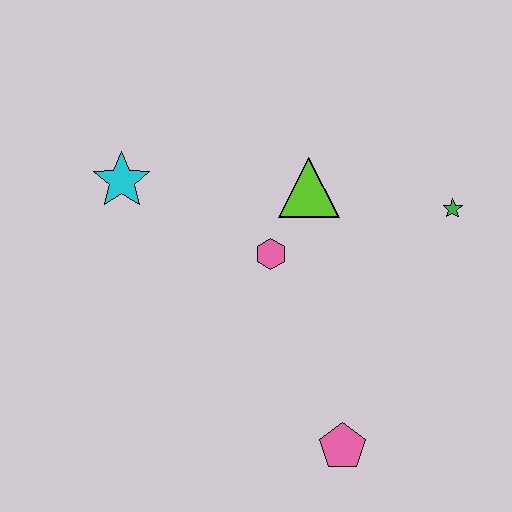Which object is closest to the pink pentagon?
The pink hexagon is closest to the pink pentagon.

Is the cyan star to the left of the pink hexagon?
Yes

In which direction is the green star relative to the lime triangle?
The green star is to the right of the lime triangle.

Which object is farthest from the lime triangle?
The pink pentagon is farthest from the lime triangle.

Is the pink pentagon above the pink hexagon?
No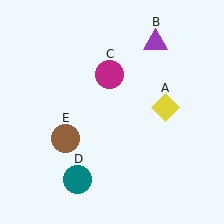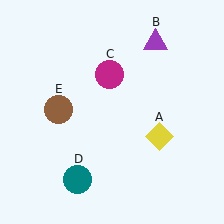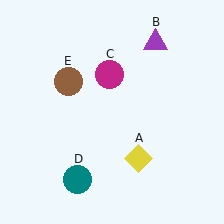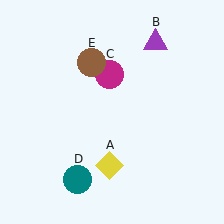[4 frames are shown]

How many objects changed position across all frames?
2 objects changed position: yellow diamond (object A), brown circle (object E).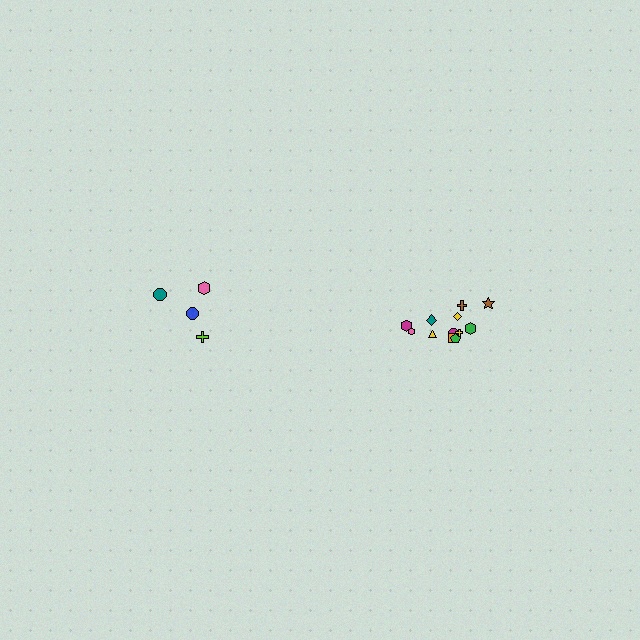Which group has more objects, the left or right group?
The right group.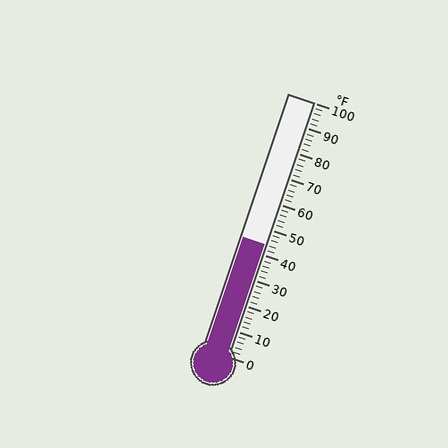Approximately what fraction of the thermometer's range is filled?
The thermometer is filled to approximately 45% of its range.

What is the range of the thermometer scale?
The thermometer scale ranges from 0°F to 100°F.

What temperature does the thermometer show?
The thermometer shows approximately 44°F.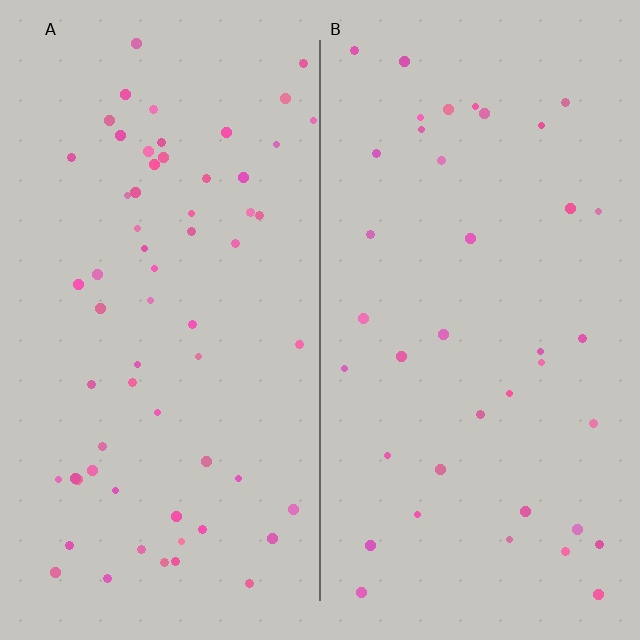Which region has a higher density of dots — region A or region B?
A (the left).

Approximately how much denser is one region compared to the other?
Approximately 1.6× — region A over region B.